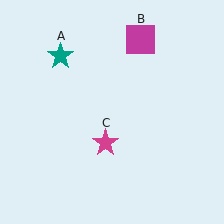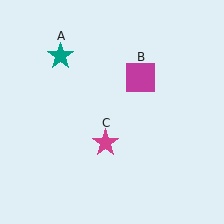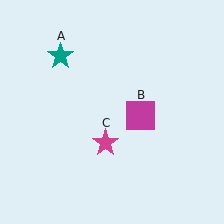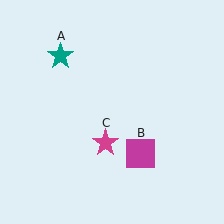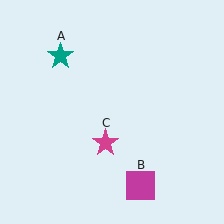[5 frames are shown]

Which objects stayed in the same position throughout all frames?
Teal star (object A) and magenta star (object C) remained stationary.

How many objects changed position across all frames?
1 object changed position: magenta square (object B).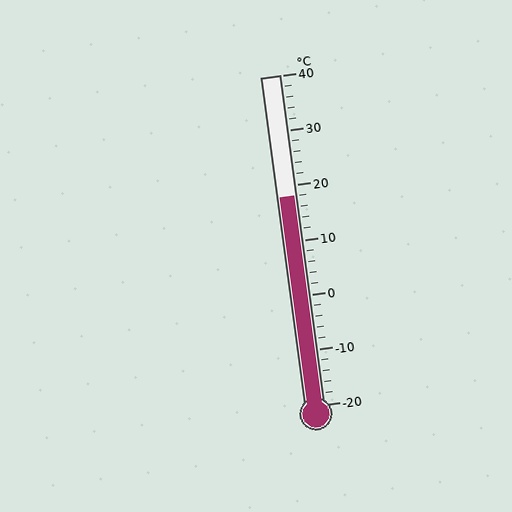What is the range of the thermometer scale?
The thermometer scale ranges from -20°C to 40°C.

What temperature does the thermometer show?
The thermometer shows approximately 18°C.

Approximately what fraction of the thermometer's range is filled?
The thermometer is filled to approximately 65% of its range.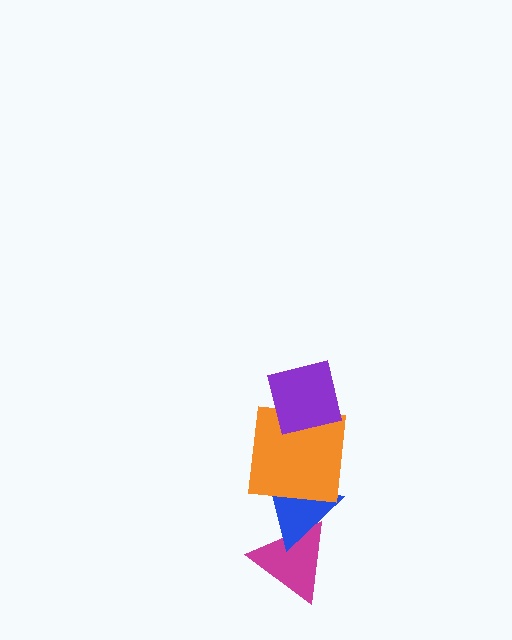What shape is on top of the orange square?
The purple square is on top of the orange square.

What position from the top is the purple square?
The purple square is 1st from the top.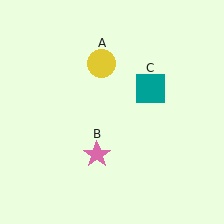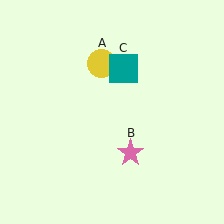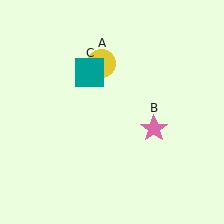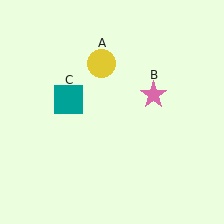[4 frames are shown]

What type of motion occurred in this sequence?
The pink star (object B), teal square (object C) rotated counterclockwise around the center of the scene.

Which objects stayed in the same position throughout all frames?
Yellow circle (object A) remained stationary.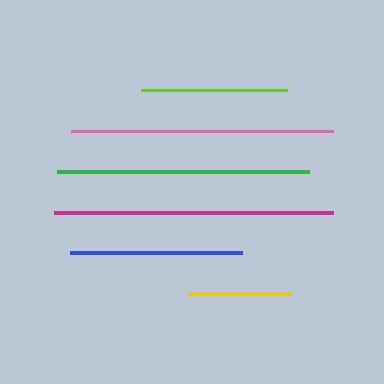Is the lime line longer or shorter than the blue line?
The blue line is longer than the lime line.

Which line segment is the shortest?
The yellow line is the shortest at approximately 103 pixels.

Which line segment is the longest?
The magenta line is the longest at approximately 279 pixels.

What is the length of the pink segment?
The pink segment is approximately 261 pixels long.